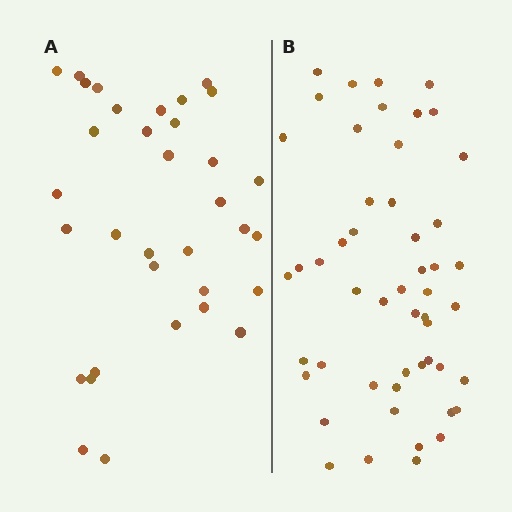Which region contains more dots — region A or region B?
Region B (the right region) has more dots.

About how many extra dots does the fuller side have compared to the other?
Region B has approximately 15 more dots than region A.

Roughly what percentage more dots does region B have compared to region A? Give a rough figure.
About 50% more.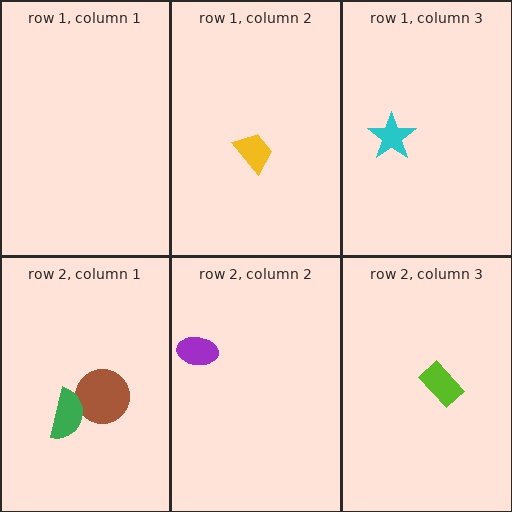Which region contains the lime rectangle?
The row 2, column 3 region.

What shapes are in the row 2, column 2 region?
The purple ellipse.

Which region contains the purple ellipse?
The row 2, column 2 region.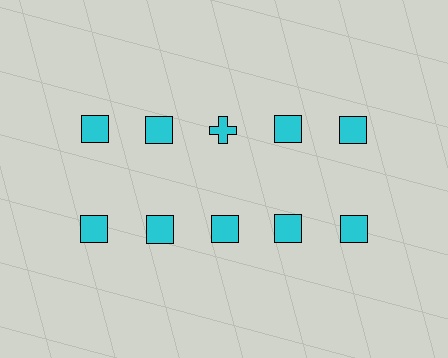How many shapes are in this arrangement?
There are 10 shapes arranged in a grid pattern.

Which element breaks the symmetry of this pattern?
The cyan cross in the top row, center column breaks the symmetry. All other shapes are cyan squares.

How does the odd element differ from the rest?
It has a different shape: cross instead of square.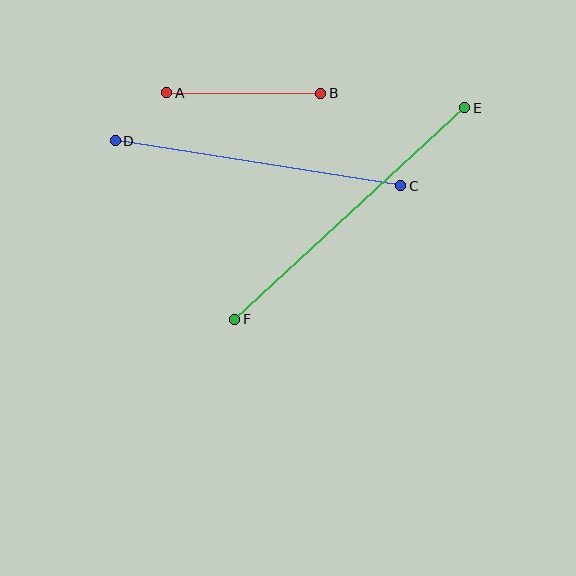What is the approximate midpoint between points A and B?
The midpoint is at approximately (244, 93) pixels.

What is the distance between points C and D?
The distance is approximately 289 pixels.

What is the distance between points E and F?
The distance is approximately 313 pixels.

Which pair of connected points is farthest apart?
Points E and F are farthest apart.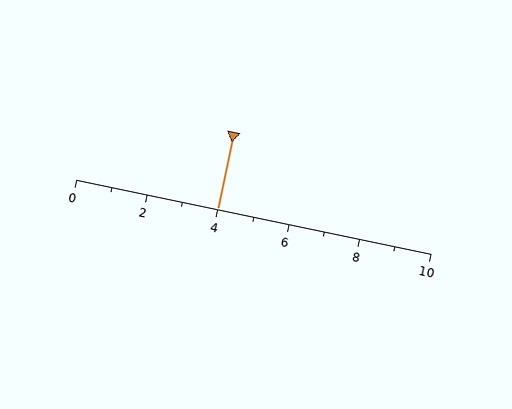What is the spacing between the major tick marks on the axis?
The major ticks are spaced 2 apart.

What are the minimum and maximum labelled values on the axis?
The axis runs from 0 to 10.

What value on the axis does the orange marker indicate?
The marker indicates approximately 4.